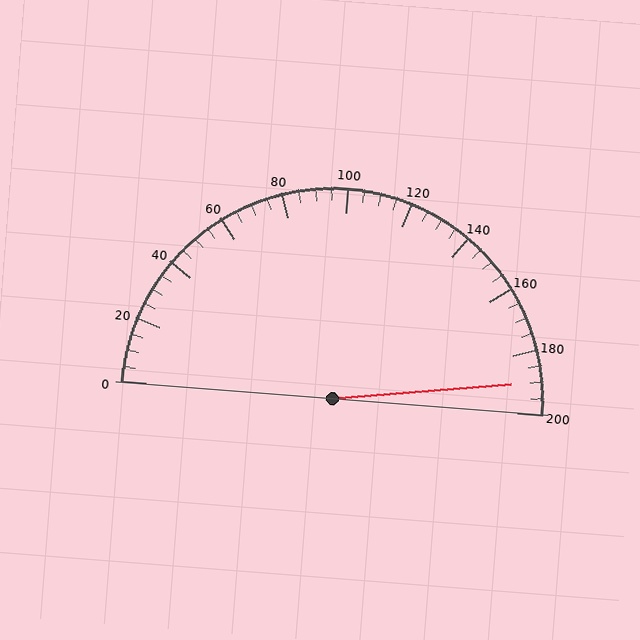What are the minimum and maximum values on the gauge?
The gauge ranges from 0 to 200.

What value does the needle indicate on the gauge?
The needle indicates approximately 190.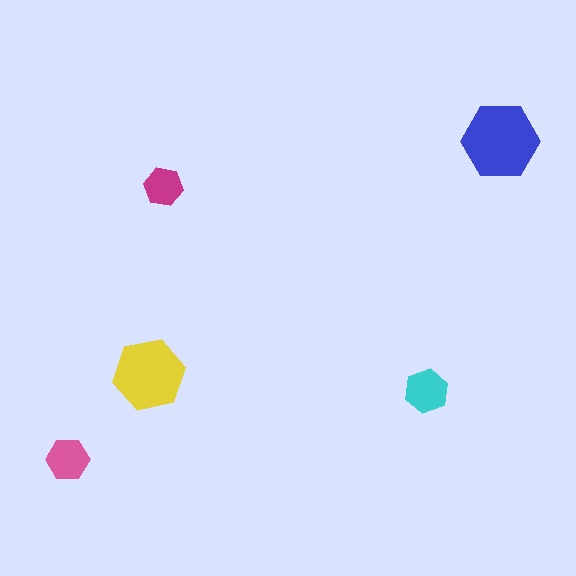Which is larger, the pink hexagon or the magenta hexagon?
The pink one.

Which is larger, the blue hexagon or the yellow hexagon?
The blue one.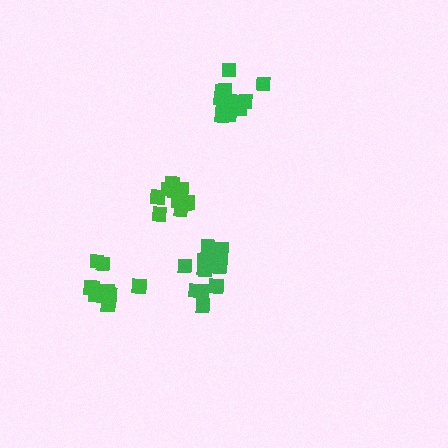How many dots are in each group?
Group 1: 13 dots, Group 2: 13 dots, Group 3: 11 dots, Group 4: 9 dots (46 total).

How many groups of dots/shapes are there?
There are 4 groups.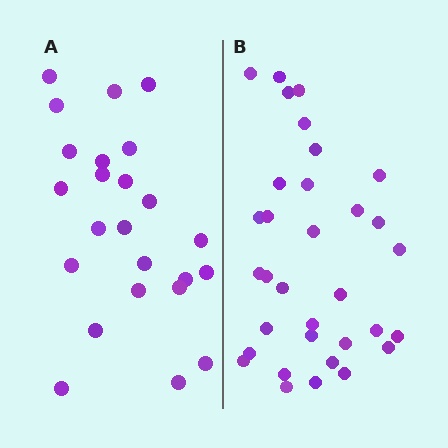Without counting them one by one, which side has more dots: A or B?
Region B (the right region) has more dots.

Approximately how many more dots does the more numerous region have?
Region B has roughly 8 or so more dots than region A.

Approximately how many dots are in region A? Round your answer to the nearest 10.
About 20 dots. (The exact count is 24, which rounds to 20.)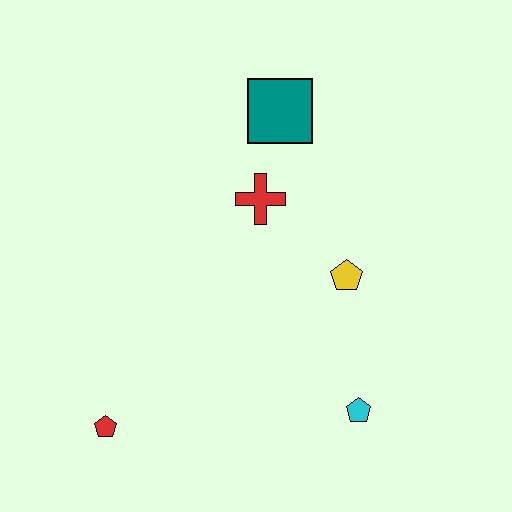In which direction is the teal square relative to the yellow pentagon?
The teal square is above the yellow pentagon.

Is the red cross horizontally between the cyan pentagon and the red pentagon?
Yes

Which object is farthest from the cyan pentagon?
The teal square is farthest from the cyan pentagon.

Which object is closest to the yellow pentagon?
The red cross is closest to the yellow pentagon.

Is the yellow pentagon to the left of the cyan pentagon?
Yes